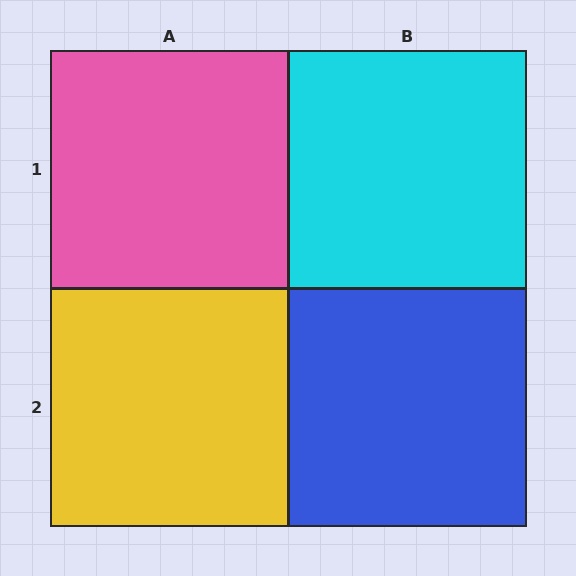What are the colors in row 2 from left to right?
Yellow, blue.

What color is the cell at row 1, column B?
Cyan.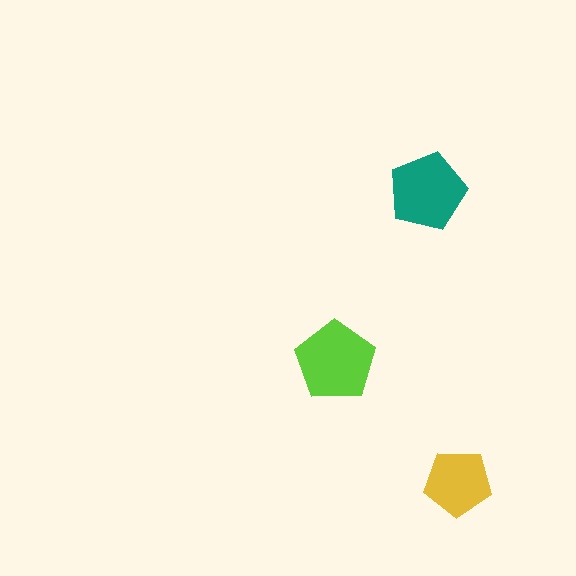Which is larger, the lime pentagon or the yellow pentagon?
The lime one.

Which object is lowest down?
The yellow pentagon is bottommost.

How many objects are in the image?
There are 3 objects in the image.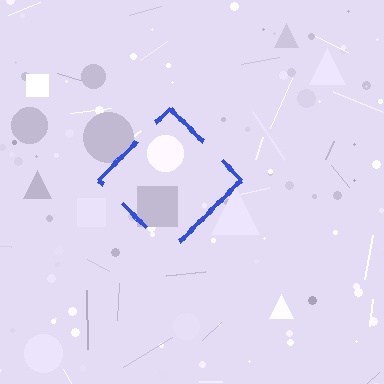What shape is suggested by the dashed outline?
The dashed outline suggests a diamond.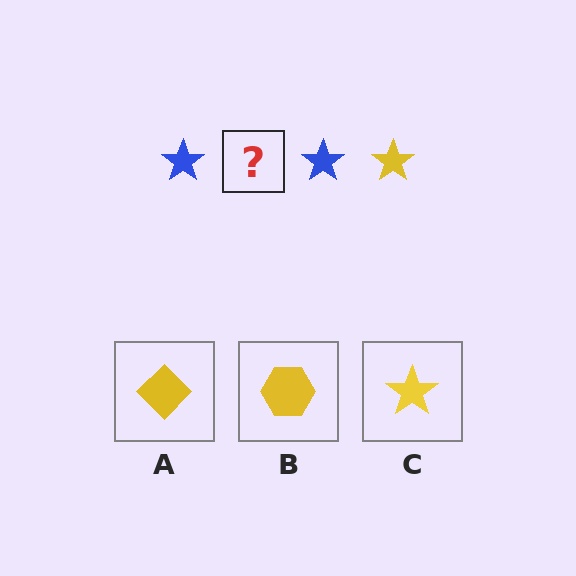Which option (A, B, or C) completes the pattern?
C.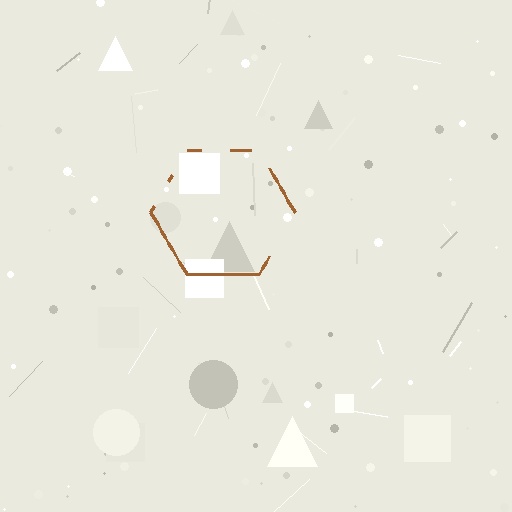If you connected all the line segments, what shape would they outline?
They would outline a hexagon.